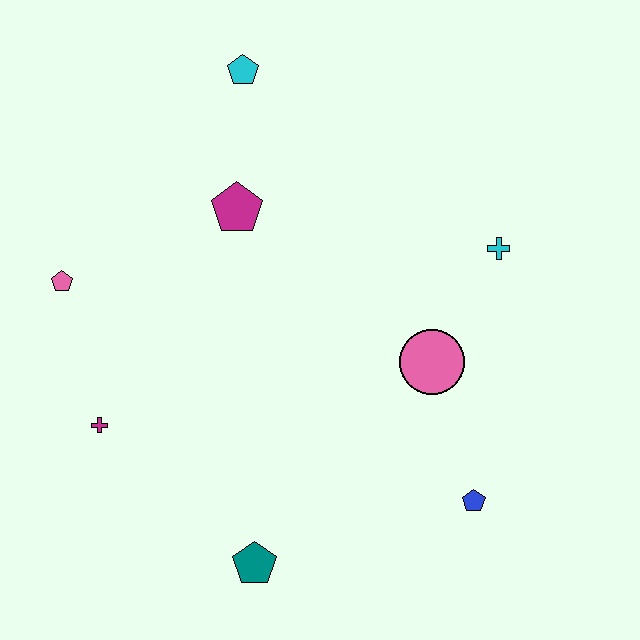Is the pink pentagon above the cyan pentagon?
No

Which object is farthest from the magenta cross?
The cyan cross is farthest from the magenta cross.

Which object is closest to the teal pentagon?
The magenta cross is closest to the teal pentagon.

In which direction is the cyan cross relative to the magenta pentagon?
The cyan cross is to the right of the magenta pentagon.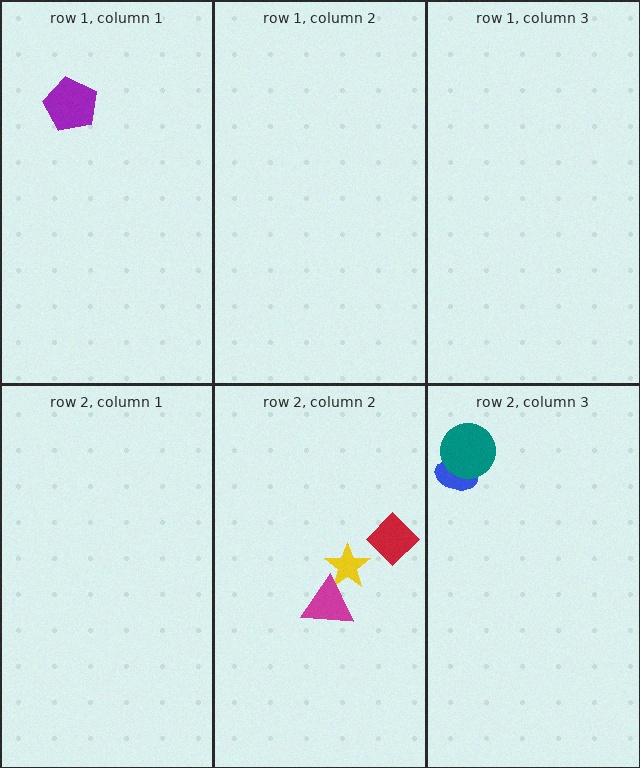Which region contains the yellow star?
The row 2, column 2 region.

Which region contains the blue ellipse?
The row 2, column 3 region.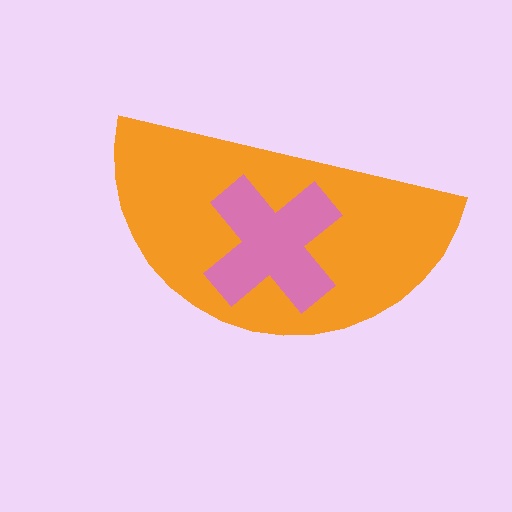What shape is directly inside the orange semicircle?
The pink cross.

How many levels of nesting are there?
2.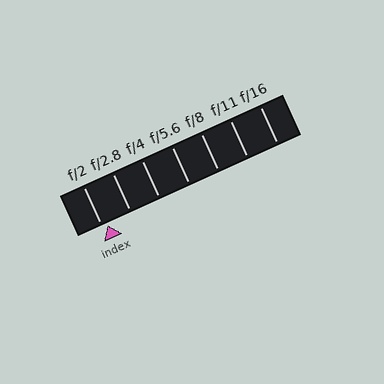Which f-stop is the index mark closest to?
The index mark is closest to f/2.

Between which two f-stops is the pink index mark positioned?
The index mark is between f/2 and f/2.8.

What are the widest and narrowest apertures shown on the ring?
The widest aperture shown is f/2 and the narrowest is f/16.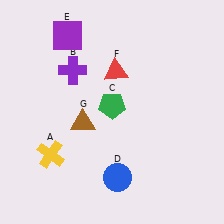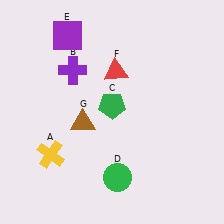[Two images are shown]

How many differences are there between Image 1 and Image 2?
There is 1 difference between the two images.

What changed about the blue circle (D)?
In Image 1, D is blue. In Image 2, it changed to green.